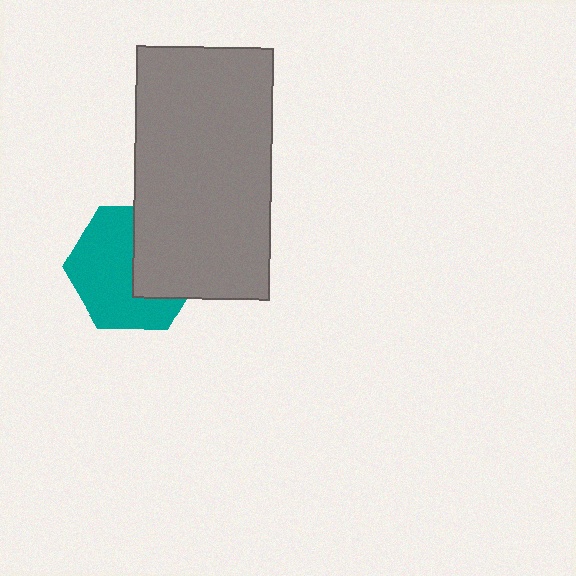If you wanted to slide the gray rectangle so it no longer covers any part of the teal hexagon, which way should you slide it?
Slide it right — that is the most direct way to separate the two shapes.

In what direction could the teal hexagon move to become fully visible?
The teal hexagon could move left. That would shift it out from behind the gray rectangle entirely.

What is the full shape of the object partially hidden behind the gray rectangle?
The partially hidden object is a teal hexagon.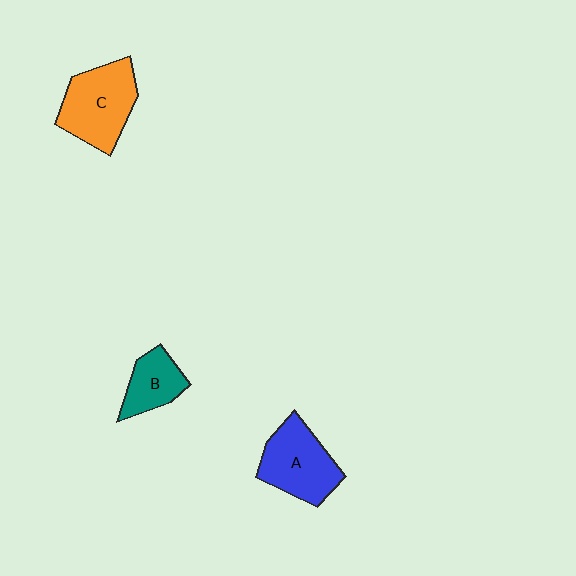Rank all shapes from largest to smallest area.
From largest to smallest: C (orange), A (blue), B (teal).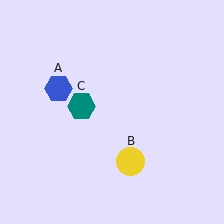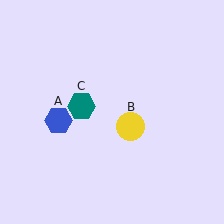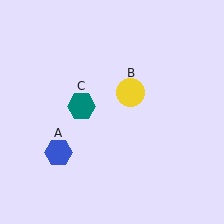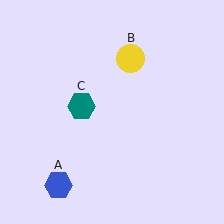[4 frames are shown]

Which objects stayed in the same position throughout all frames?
Teal hexagon (object C) remained stationary.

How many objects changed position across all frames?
2 objects changed position: blue hexagon (object A), yellow circle (object B).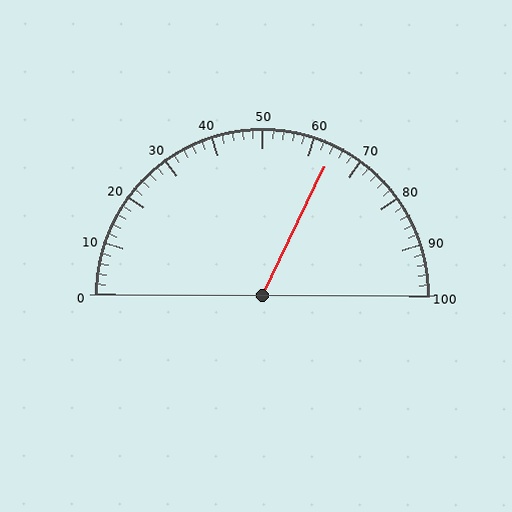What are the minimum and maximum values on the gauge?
The gauge ranges from 0 to 100.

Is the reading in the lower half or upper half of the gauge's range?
The reading is in the upper half of the range (0 to 100).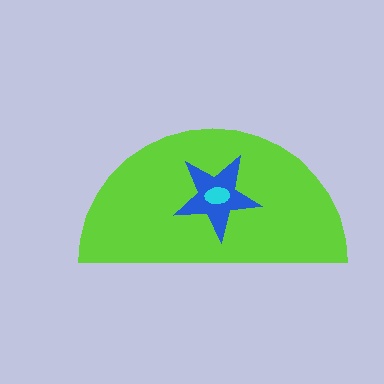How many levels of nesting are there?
3.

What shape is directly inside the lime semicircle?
The blue star.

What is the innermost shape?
The cyan ellipse.